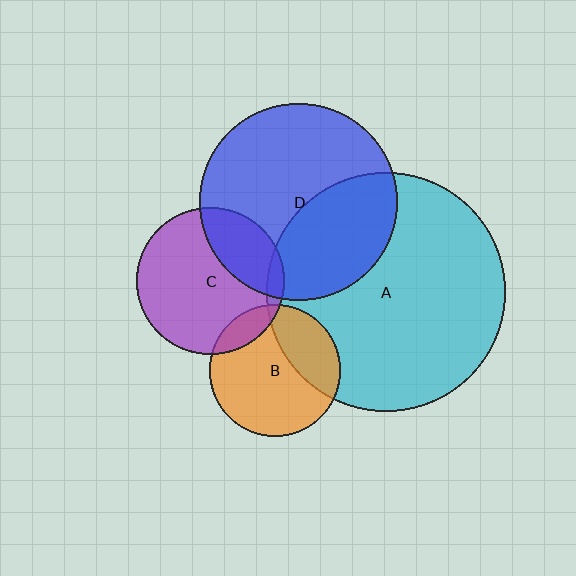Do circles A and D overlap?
Yes.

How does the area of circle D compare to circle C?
Approximately 1.8 times.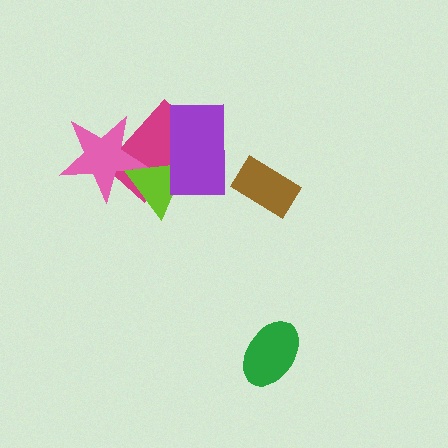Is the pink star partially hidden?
No, no other shape covers it.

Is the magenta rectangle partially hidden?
Yes, it is partially covered by another shape.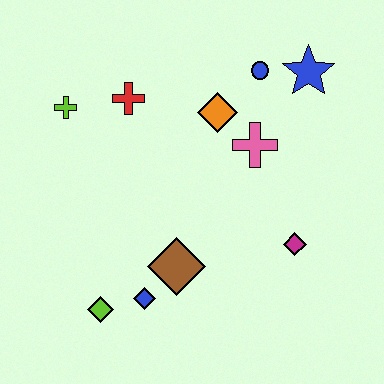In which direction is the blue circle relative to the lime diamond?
The blue circle is above the lime diamond.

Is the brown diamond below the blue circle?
Yes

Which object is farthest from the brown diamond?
The blue star is farthest from the brown diamond.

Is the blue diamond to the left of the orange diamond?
Yes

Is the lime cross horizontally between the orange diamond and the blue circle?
No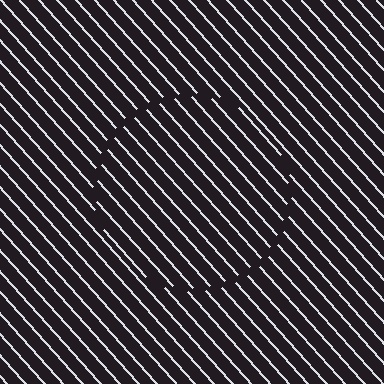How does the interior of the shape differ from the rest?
The interior of the shape contains the same grating, shifted by half a period — the contour is defined by the phase discontinuity where line-ends from the inner and outer gratings abut.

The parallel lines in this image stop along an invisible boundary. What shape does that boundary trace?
An illusory circle. The interior of the shape contains the same grating, shifted by half a period — the contour is defined by the phase discontinuity where line-ends from the inner and outer gratings abut.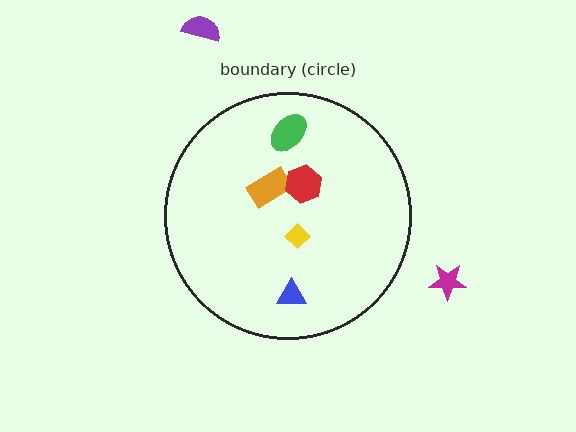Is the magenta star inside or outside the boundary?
Outside.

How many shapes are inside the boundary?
5 inside, 2 outside.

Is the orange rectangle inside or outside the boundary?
Inside.